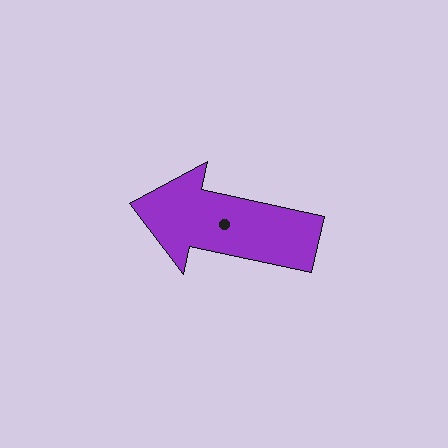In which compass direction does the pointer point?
West.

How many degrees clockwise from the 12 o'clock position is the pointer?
Approximately 282 degrees.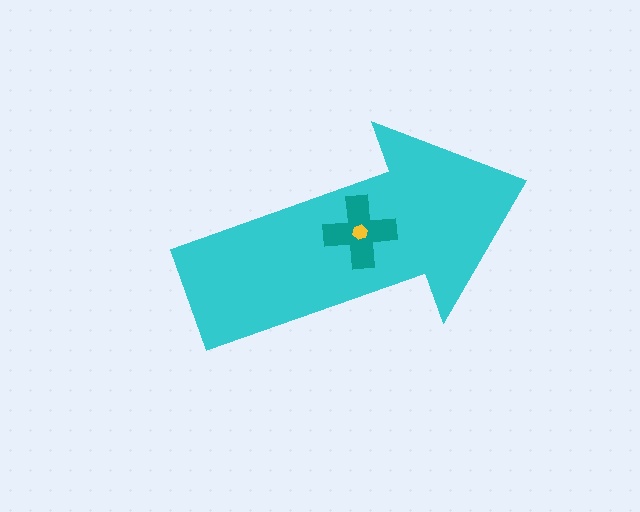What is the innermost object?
The yellow hexagon.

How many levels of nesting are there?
3.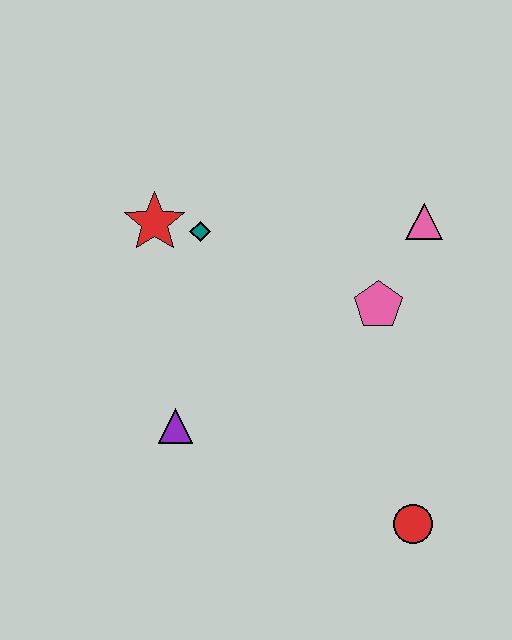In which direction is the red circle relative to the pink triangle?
The red circle is below the pink triangle.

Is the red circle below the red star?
Yes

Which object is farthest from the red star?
The red circle is farthest from the red star.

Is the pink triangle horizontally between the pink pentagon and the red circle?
No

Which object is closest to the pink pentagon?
The pink triangle is closest to the pink pentagon.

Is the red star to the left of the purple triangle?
Yes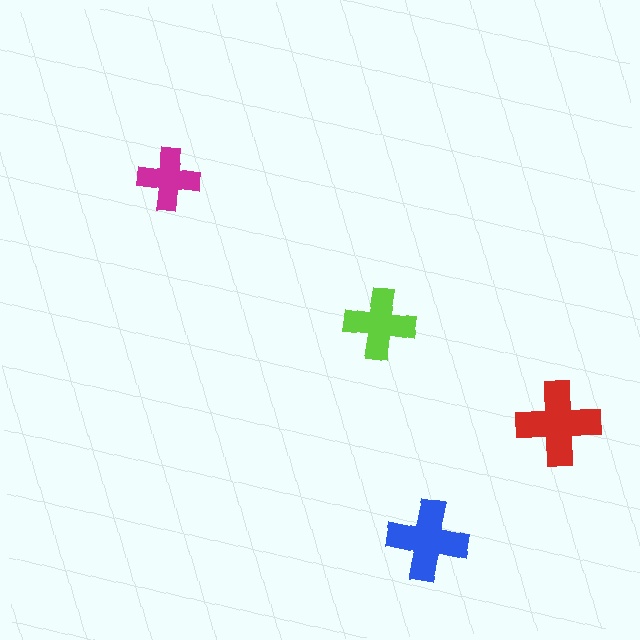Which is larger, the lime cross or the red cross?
The red one.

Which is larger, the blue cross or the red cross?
The red one.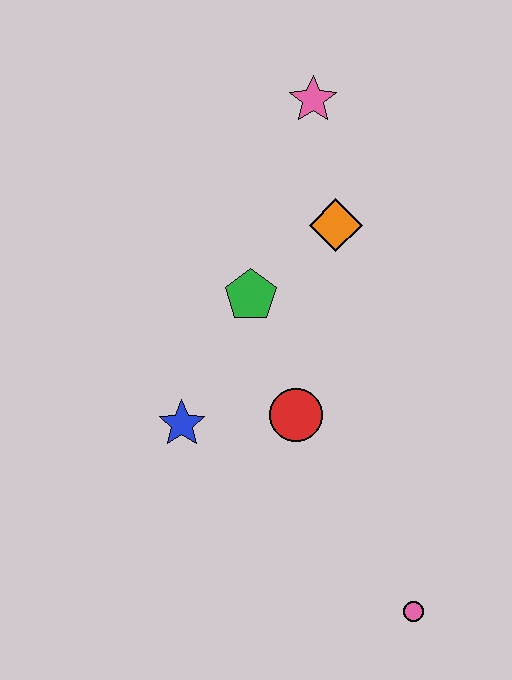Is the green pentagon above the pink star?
No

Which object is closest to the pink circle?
The red circle is closest to the pink circle.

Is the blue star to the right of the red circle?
No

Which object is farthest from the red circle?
The pink star is farthest from the red circle.